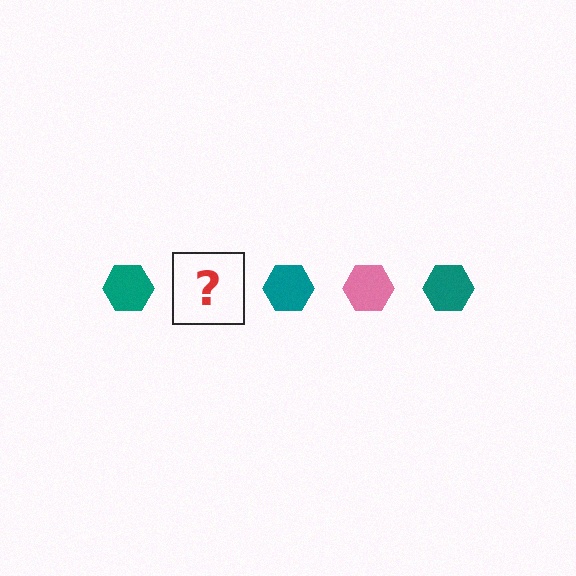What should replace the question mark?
The question mark should be replaced with a pink hexagon.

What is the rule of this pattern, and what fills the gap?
The rule is that the pattern cycles through teal, pink hexagons. The gap should be filled with a pink hexagon.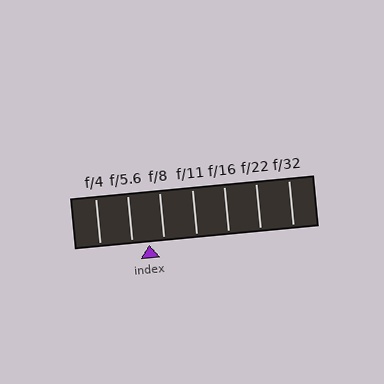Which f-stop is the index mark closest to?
The index mark is closest to f/8.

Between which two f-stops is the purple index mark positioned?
The index mark is between f/5.6 and f/8.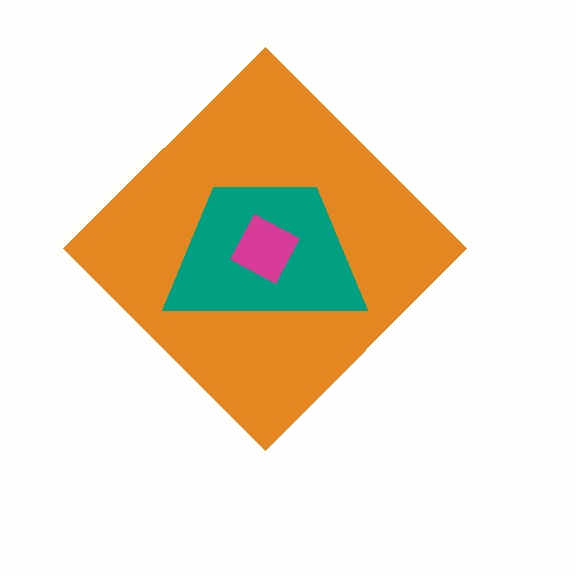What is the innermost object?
The magenta square.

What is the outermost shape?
The orange diamond.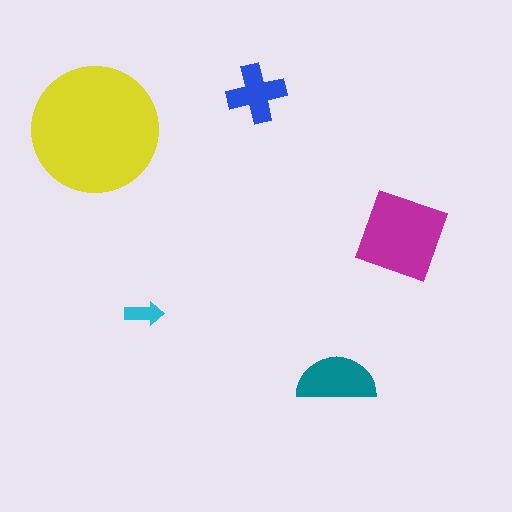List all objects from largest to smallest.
The yellow circle, the magenta square, the teal semicircle, the blue cross, the cyan arrow.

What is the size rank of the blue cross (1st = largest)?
4th.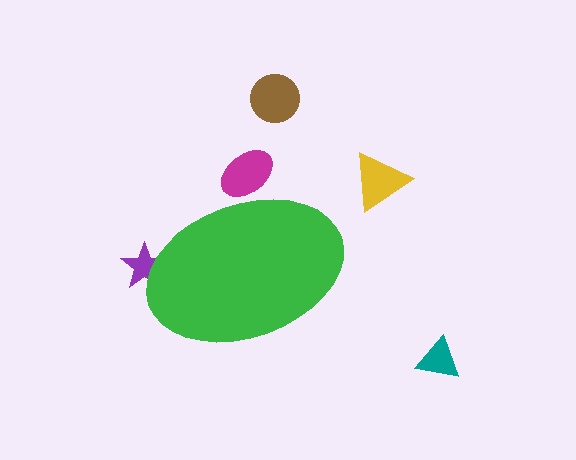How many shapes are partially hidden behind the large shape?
2 shapes are partially hidden.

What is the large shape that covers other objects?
A green ellipse.